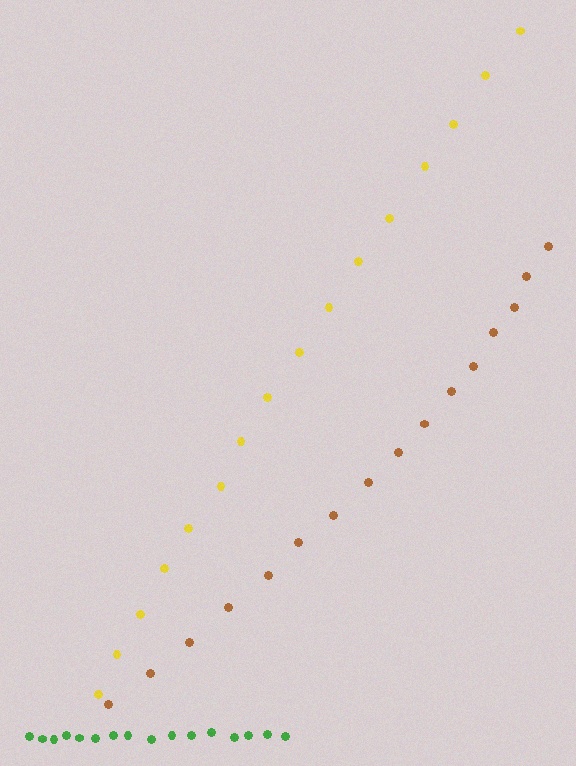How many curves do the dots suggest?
There are 3 distinct paths.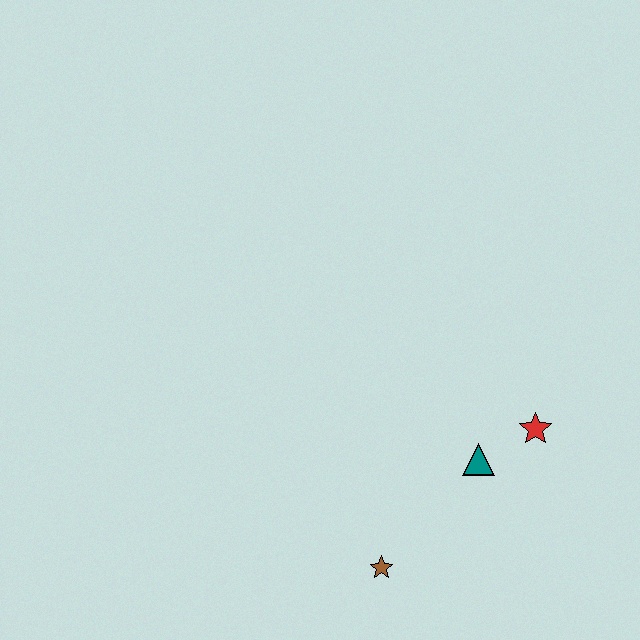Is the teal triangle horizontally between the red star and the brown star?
Yes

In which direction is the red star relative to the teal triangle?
The red star is to the right of the teal triangle.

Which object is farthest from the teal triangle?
The brown star is farthest from the teal triangle.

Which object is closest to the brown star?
The teal triangle is closest to the brown star.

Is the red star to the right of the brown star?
Yes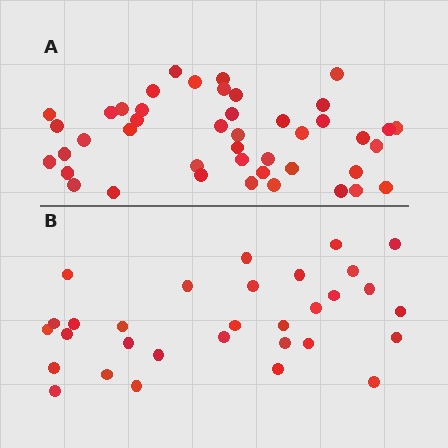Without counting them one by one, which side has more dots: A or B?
Region A (the top region) has more dots.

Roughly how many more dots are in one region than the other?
Region A has approximately 15 more dots than region B.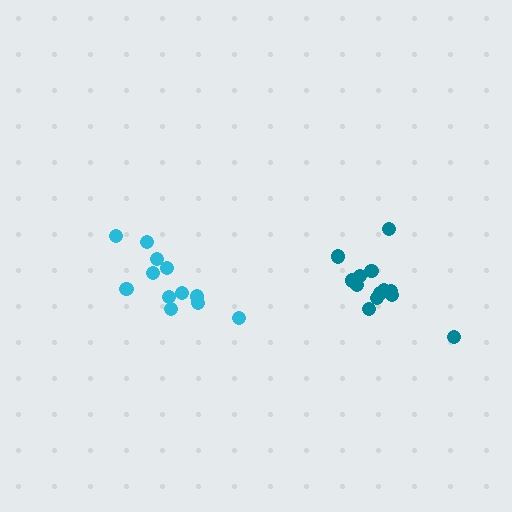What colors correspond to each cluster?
The clusters are colored: teal, cyan.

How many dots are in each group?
Group 1: 14 dots, Group 2: 12 dots (26 total).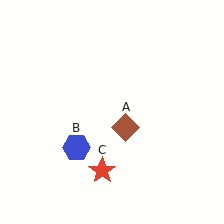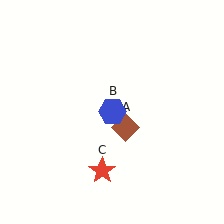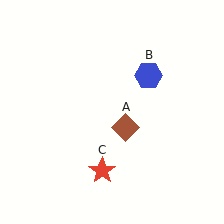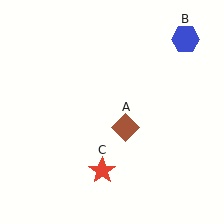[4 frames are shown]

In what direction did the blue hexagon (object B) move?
The blue hexagon (object B) moved up and to the right.